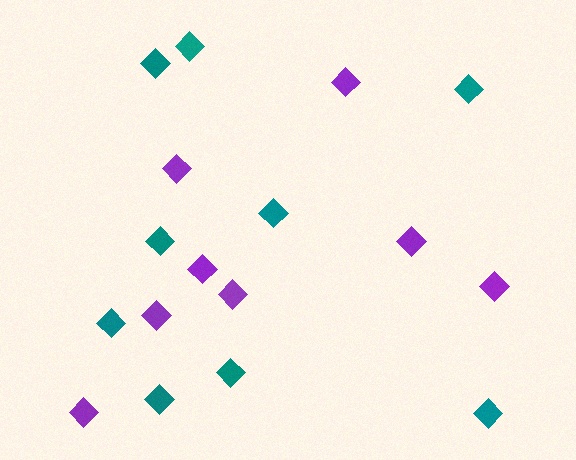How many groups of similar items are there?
There are 2 groups: one group of teal diamonds (9) and one group of purple diamonds (8).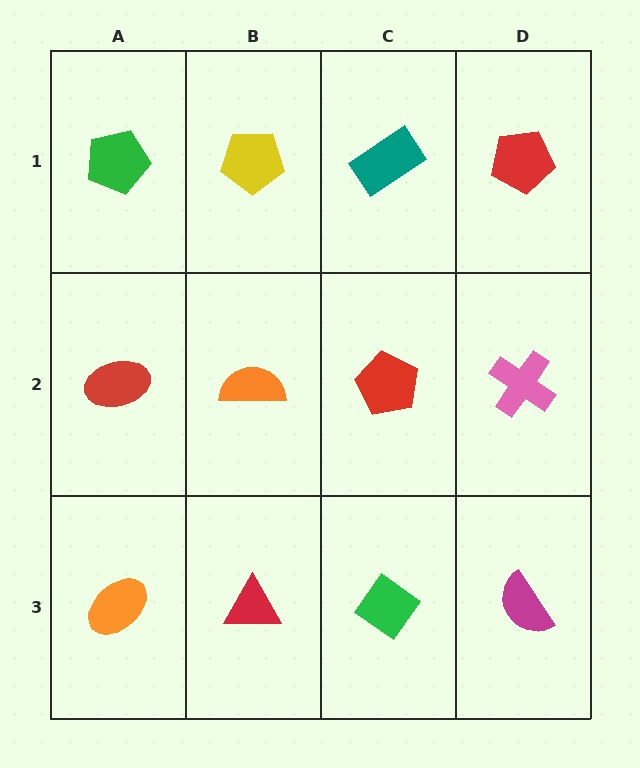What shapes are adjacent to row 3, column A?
A red ellipse (row 2, column A), a red triangle (row 3, column B).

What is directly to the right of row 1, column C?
A red pentagon.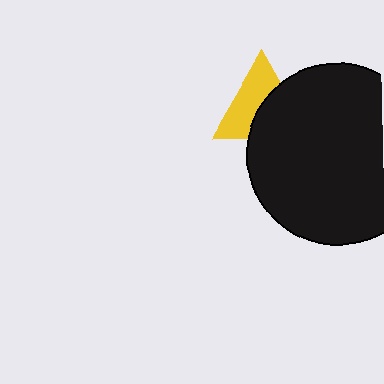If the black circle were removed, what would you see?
You would see the complete yellow triangle.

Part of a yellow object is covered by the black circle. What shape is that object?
It is a triangle.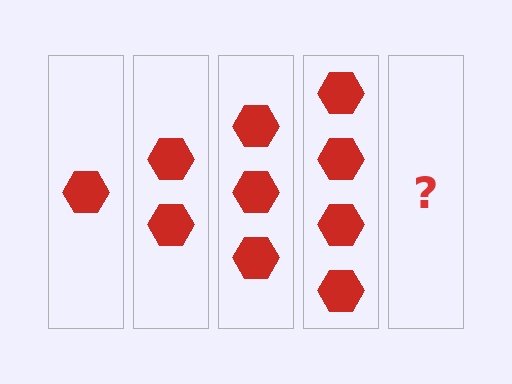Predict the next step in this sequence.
The next step is 5 hexagons.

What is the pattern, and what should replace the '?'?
The pattern is that each step adds one more hexagon. The '?' should be 5 hexagons.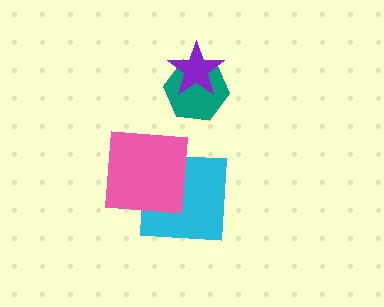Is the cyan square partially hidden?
Yes, it is partially covered by another shape.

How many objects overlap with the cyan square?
1 object overlaps with the cyan square.